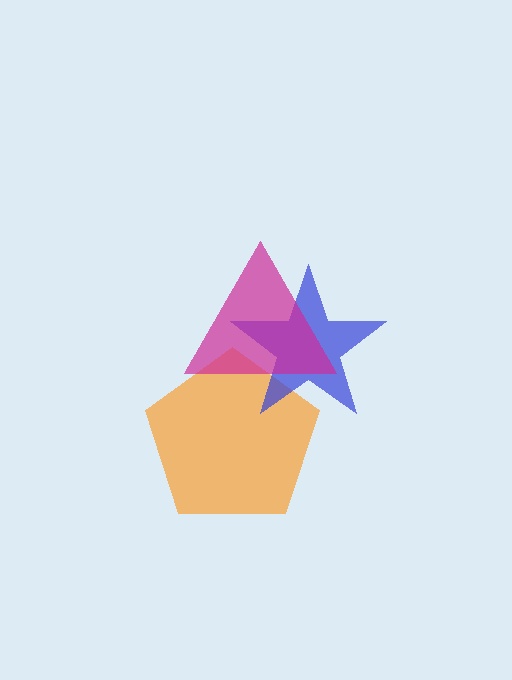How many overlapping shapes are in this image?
There are 3 overlapping shapes in the image.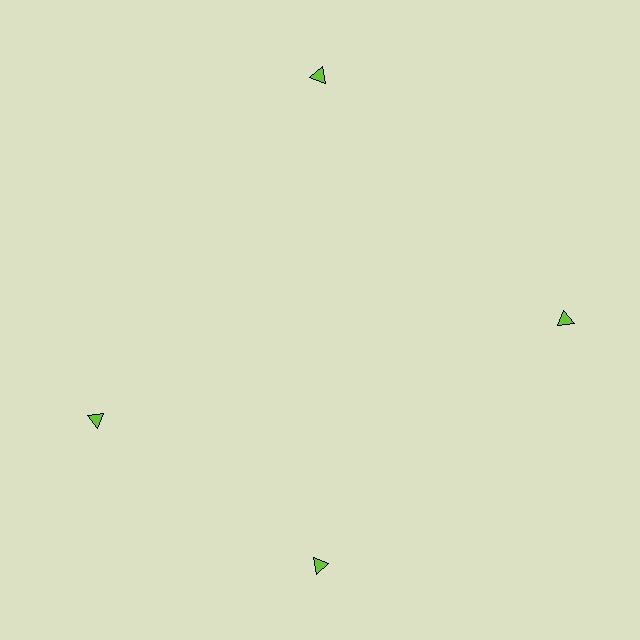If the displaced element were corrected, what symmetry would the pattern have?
It would have 4-fold rotational symmetry — the pattern would map onto itself every 90 degrees.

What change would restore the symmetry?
The symmetry would be restored by rotating it back into even spacing with its neighbors so that all 4 triangles sit at equal angles and equal distance from the center.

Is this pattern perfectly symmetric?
No. The 4 lime triangles are arranged in a ring, but one element near the 9 o'clock position is rotated out of alignment along the ring, breaking the 4-fold rotational symmetry.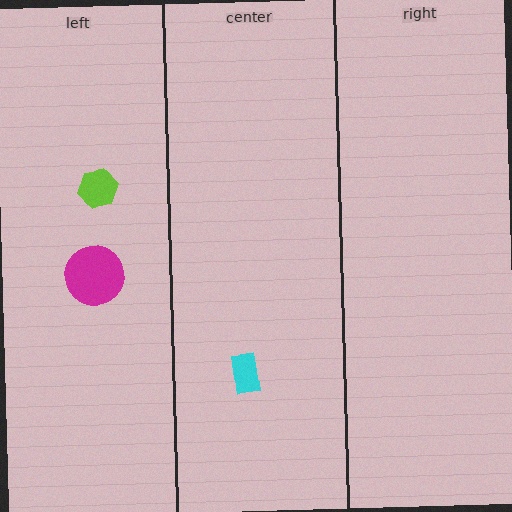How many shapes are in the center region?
1.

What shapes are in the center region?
The cyan rectangle.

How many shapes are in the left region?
2.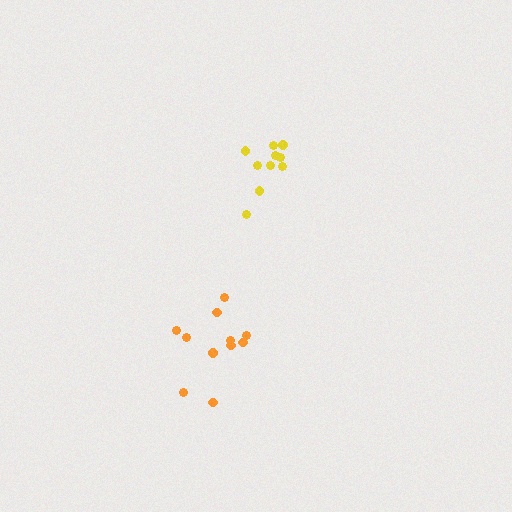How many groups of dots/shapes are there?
There are 2 groups.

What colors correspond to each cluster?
The clusters are colored: orange, yellow.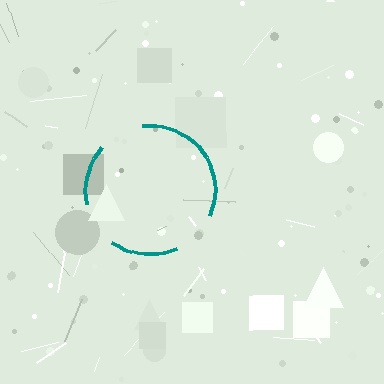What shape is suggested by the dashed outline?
The dashed outline suggests a circle.